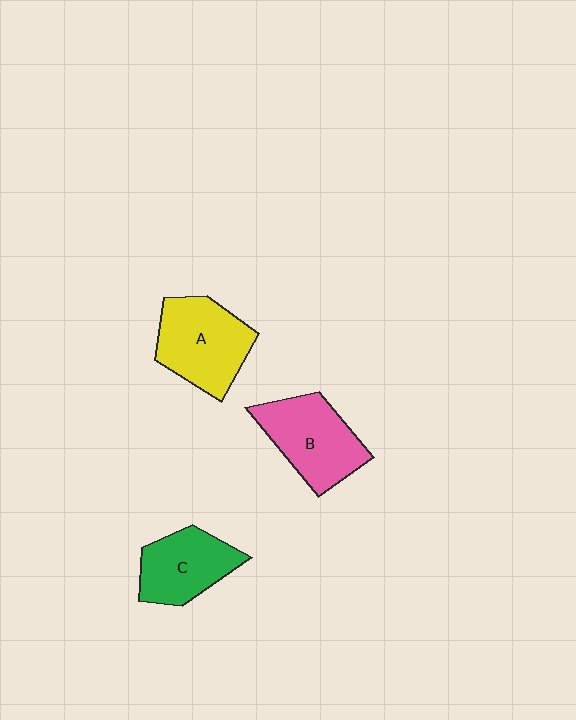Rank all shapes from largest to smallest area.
From largest to smallest: A (yellow), B (pink), C (green).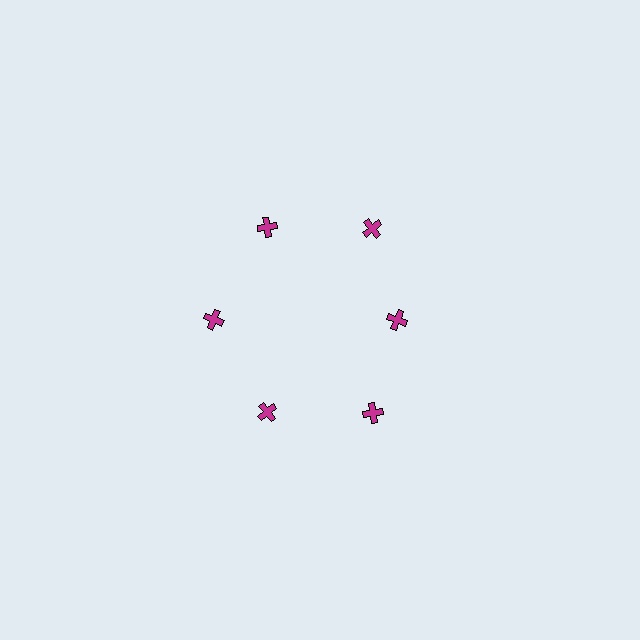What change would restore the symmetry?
The symmetry would be restored by moving it outward, back onto the ring so that all 6 crosses sit at equal angles and equal distance from the center.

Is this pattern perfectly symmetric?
No. The 6 magenta crosses are arranged in a ring, but one element near the 3 o'clock position is pulled inward toward the center, breaking the 6-fold rotational symmetry.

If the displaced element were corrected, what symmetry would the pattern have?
It would have 6-fold rotational symmetry — the pattern would map onto itself every 60 degrees.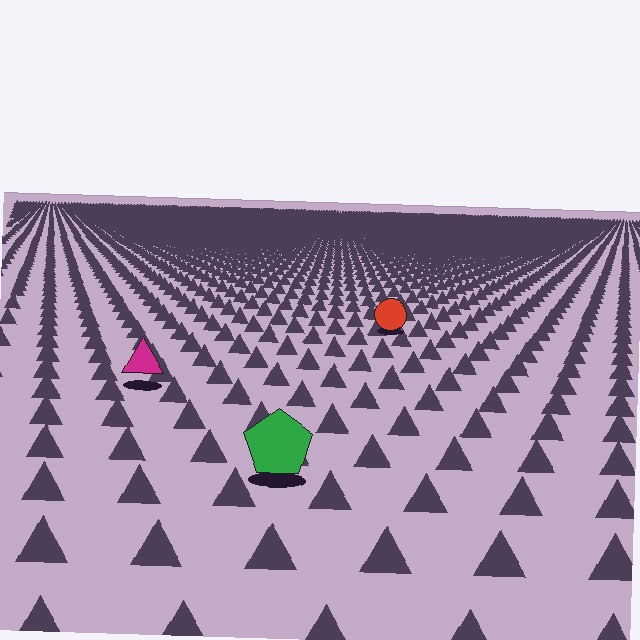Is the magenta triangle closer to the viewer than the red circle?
Yes. The magenta triangle is closer — you can tell from the texture gradient: the ground texture is coarser near it.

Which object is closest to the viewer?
The green pentagon is closest. The texture marks near it are larger and more spread out.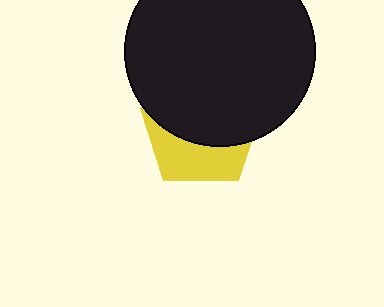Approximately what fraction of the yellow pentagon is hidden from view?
Roughly 62% of the yellow pentagon is hidden behind the black circle.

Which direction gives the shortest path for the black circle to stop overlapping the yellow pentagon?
Moving up gives the shortest separation.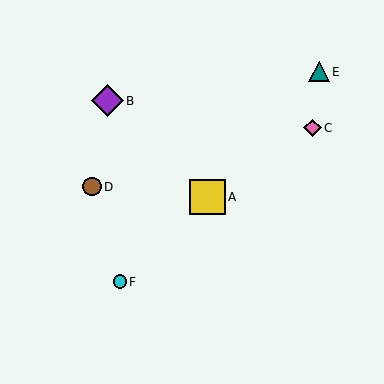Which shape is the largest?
The yellow square (labeled A) is the largest.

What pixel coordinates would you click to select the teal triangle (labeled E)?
Click at (319, 72) to select the teal triangle E.